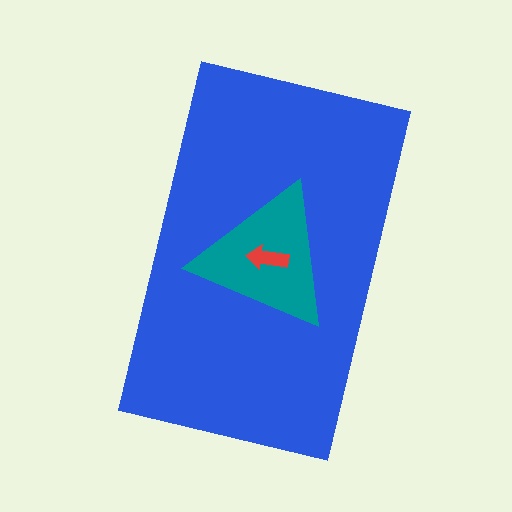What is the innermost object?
The red arrow.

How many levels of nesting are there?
3.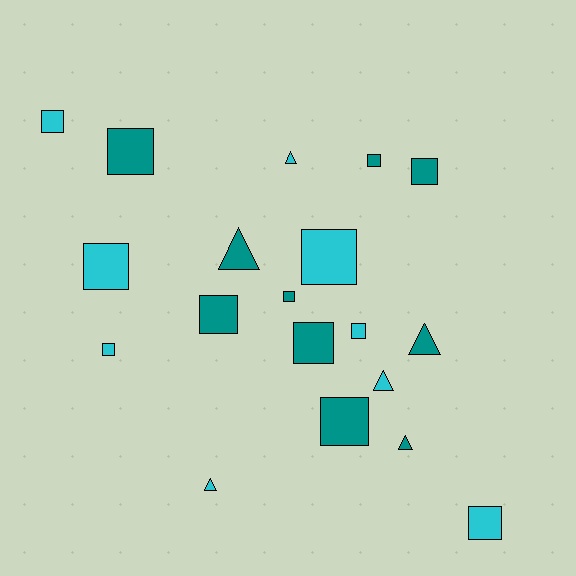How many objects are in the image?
There are 19 objects.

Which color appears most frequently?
Teal, with 10 objects.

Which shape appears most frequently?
Square, with 13 objects.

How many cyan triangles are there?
There are 3 cyan triangles.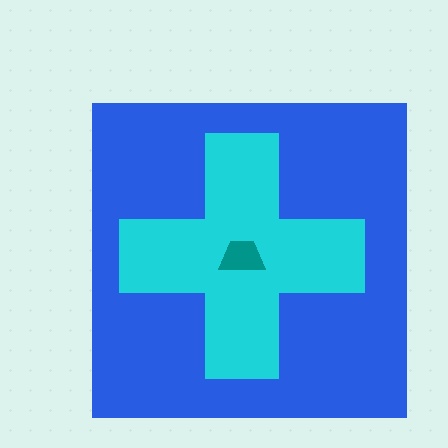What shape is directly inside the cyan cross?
The teal trapezoid.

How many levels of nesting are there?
3.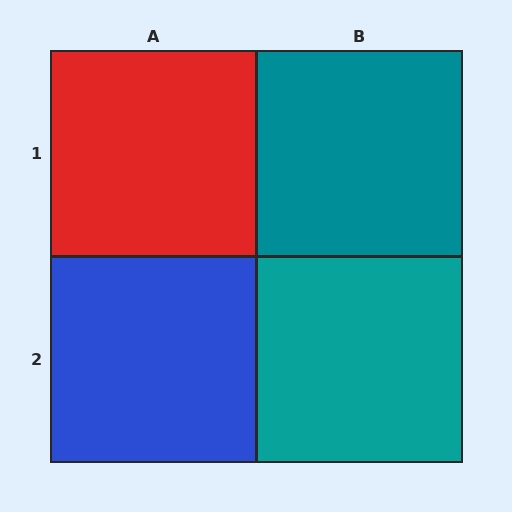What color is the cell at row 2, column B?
Teal.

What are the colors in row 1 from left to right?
Red, teal.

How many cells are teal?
2 cells are teal.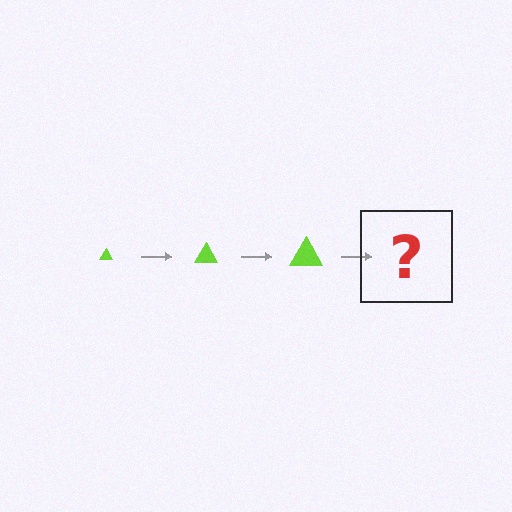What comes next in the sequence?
The next element should be a lime triangle, larger than the previous one.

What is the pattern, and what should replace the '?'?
The pattern is that the triangle gets progressively larger each step. The '?' should be a lime triangle, larger than the previous one.